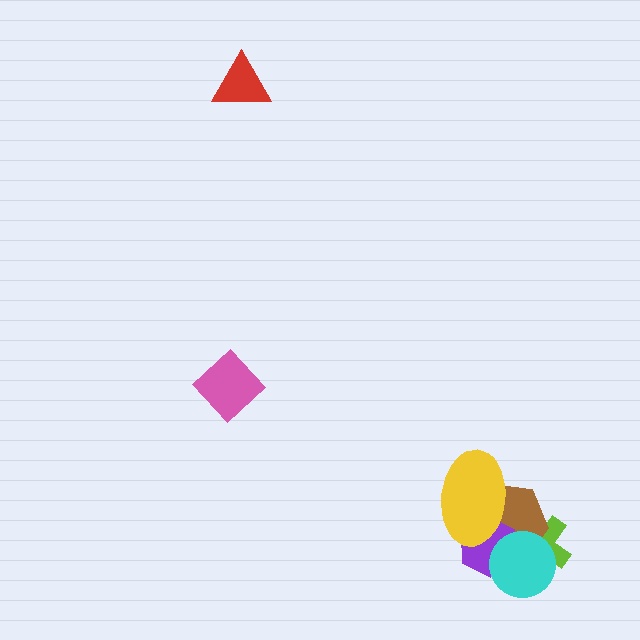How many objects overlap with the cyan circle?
3 objects overlap with the cyan circle.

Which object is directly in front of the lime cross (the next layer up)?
The brown hexagon is directly in front of the lime cross.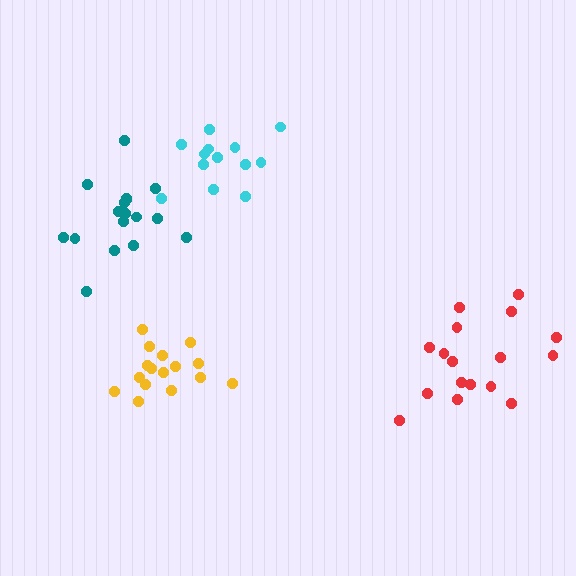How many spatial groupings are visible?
There are 4 spatial groupings.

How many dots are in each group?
Group 1: 13 dots, Group 2: 17 dots, Group 3: 17 dots, Group 4: 17 dots (64 total).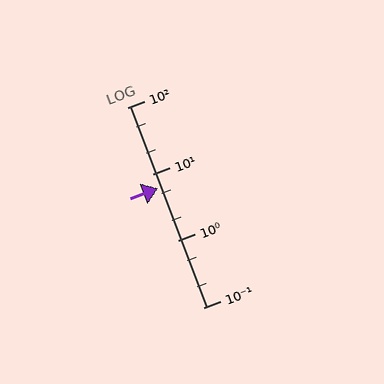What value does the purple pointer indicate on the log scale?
The pointer indicates approximately 6.1.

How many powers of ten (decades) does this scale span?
The scale spans 3 decades, from 0.1 to 100.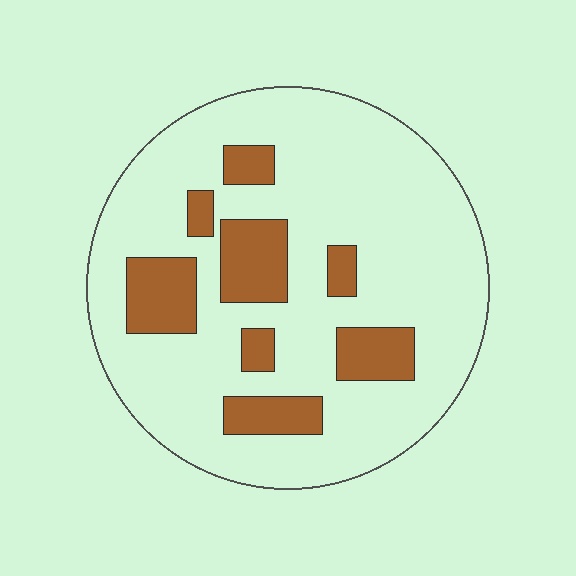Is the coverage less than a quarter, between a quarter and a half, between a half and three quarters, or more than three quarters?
Less than a quarter.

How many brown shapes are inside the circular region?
8.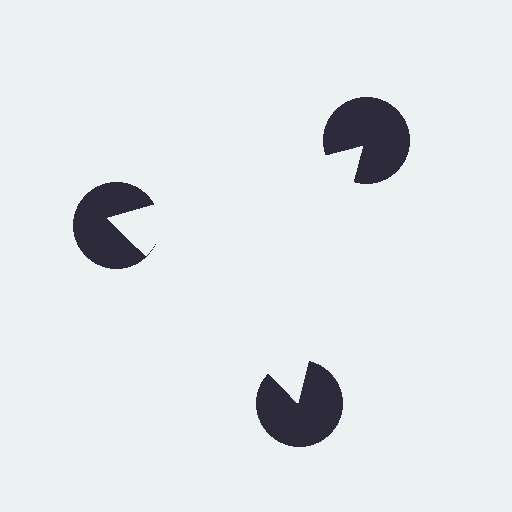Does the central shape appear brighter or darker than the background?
It typically appears slightly brighter than the background, even though no actual brightness change is drawn.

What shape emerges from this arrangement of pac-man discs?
An illusory triangle — its edges are inferred from the aligned wedge cuts in the pac-man discs, not physically drawn.